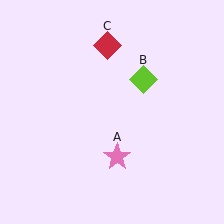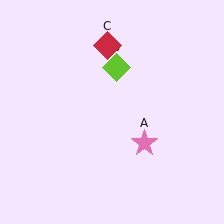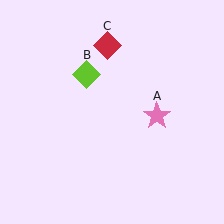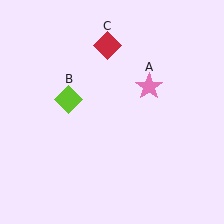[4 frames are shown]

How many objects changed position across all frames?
2 objects changed position: pink star (object A), lime diamond (object B).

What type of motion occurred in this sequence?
The pink star (object A), lime diamond (object B) rotated counterclockwise around the center of the scene.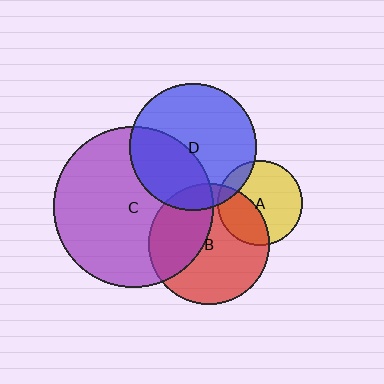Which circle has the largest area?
Circle C (purple).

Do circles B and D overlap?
Yes.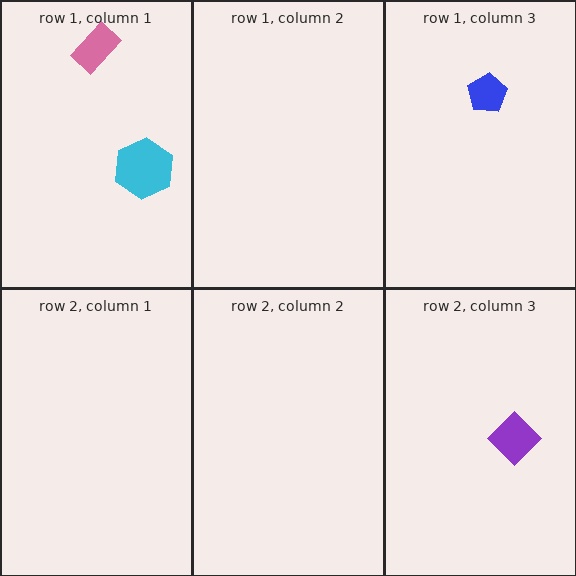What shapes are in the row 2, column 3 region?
The purple diamond.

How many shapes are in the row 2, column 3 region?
1.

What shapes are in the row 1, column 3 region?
The blue pentagon.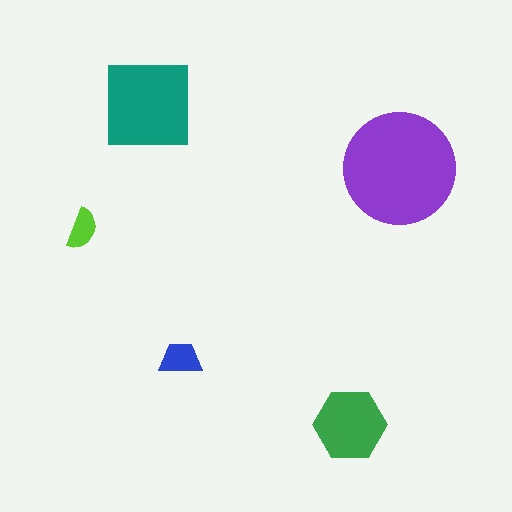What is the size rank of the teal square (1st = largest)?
2nd.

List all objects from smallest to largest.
The lime semicircle, the blue trapezoid, the green hexagon, the teal square, the purple circle.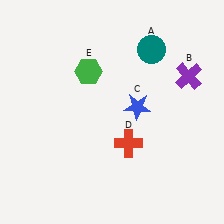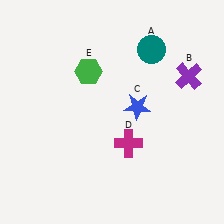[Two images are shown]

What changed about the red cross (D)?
In Image 1, D is red. In Image 2, it changed to magenta.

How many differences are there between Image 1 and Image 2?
There is 1 difference between the two images.